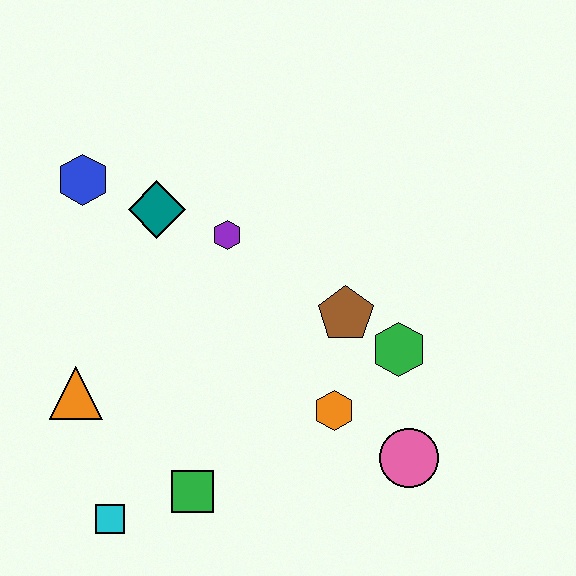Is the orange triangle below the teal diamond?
Yes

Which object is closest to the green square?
The cyan square is closest to the green square.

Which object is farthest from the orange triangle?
The pink circle is farthest from the orange triangle.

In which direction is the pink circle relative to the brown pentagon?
The pink circle is below the brown pentagon.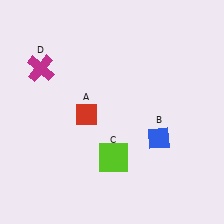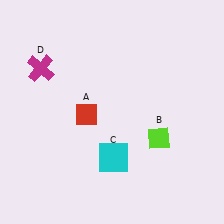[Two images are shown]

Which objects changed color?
B changed from blue to lime. C changed from lime to cyan.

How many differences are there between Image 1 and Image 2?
There are 2 differences between the two images.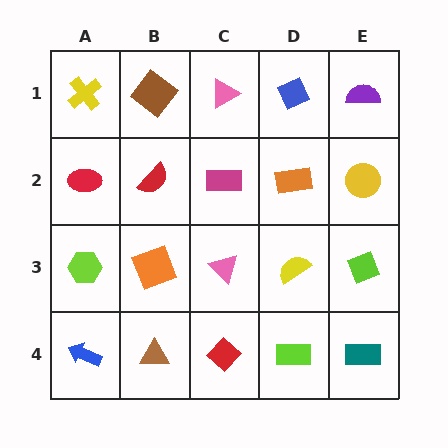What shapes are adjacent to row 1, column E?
A yellow circle (row 2, column E), a blue diamond (row 1, column D).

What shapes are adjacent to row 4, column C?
A pink triangle (row 3, column C), a brown triangle (row 4, column B), a lime rectangle (row 4, column D).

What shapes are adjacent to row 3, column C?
A magenta rectangle (row 2, column C), a red diamond (row 4, column C), an orange square (row 3, column B), a yellow semicircle (row 3, column D).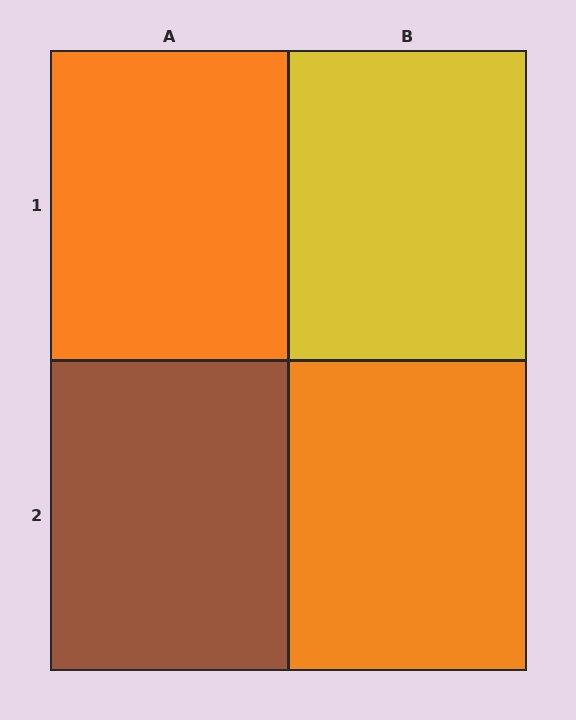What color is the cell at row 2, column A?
Brown.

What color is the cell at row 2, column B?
Orange.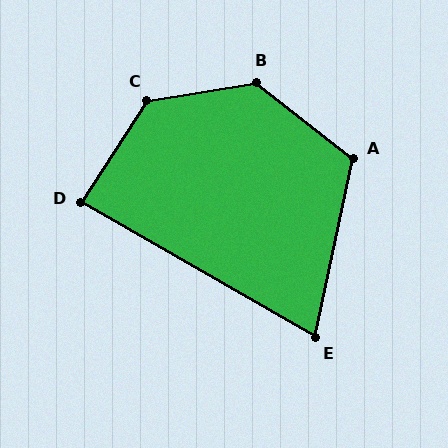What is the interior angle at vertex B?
Approximately 132 degrees (obtuse).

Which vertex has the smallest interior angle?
E, at approximately 72 degrees.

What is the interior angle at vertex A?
Approximately 116 degrees (obtuse).